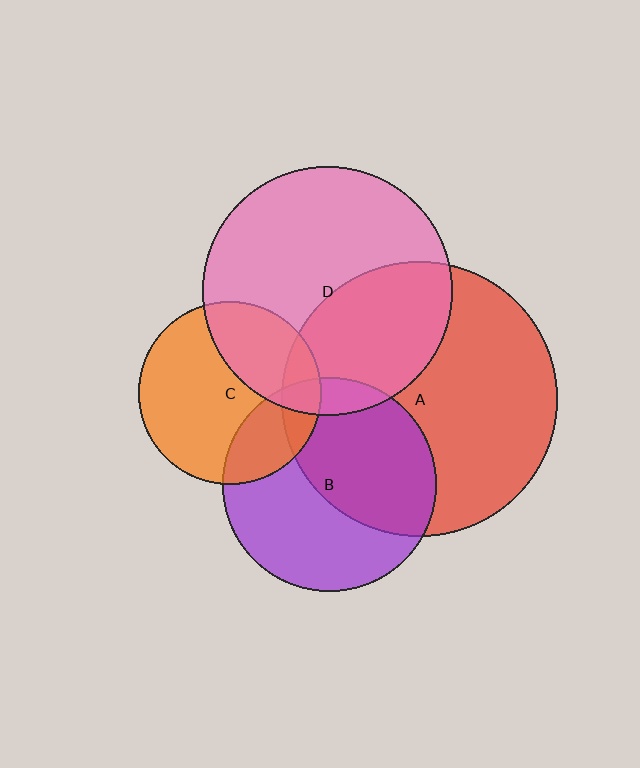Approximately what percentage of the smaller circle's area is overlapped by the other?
Approximately 15%.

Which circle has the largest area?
Circle A (red).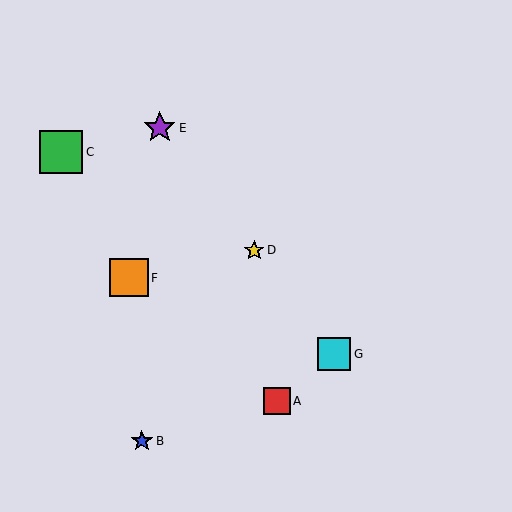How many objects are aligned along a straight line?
3 objects (D, E, G) are aligned along a straight line.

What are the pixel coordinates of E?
Object E is at (160, 128).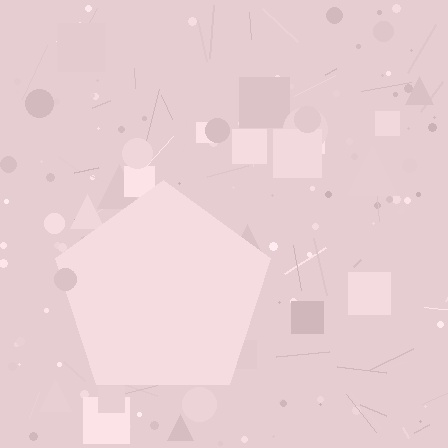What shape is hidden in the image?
A pentagon is hidden in the image.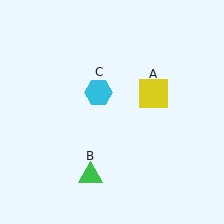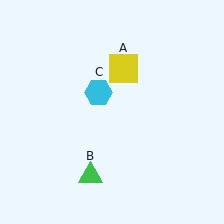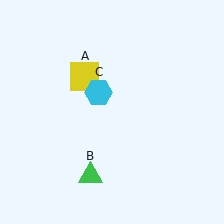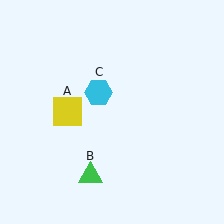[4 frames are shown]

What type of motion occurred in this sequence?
The yellow square (object A) rotated counterclockwise around the center of the scene.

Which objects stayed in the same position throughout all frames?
Green triangle (object B) and cyan hexagon (object C) remained stationary.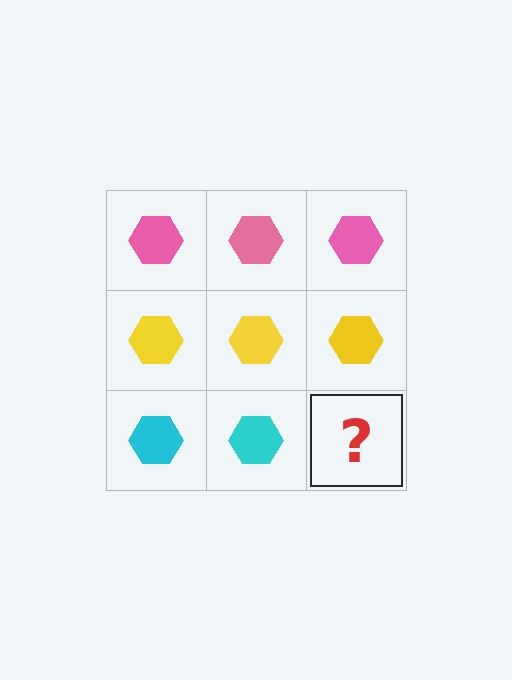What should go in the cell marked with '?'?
The missing cell should contain a cyan hexagon.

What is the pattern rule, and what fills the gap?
The rule is that each row has a consistent color. The gap should be filled with a cyan hexagon.